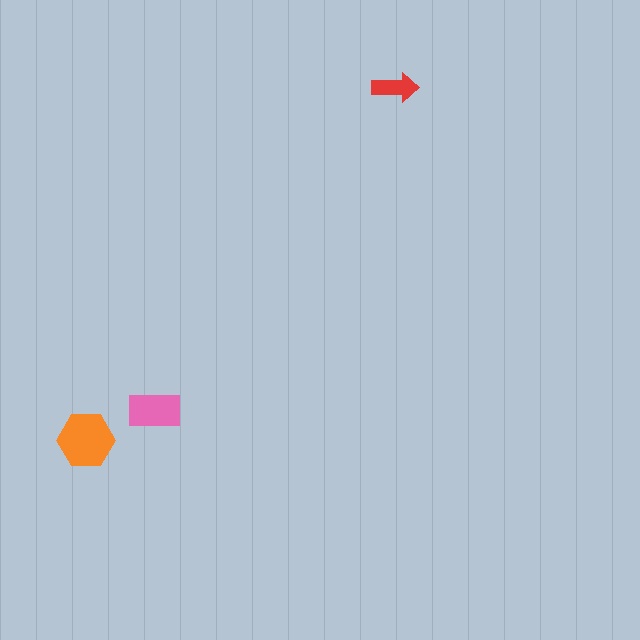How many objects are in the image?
There are 3 objects in the image.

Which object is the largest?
The orange hexagon.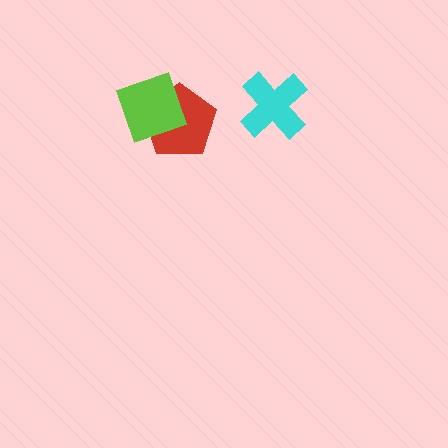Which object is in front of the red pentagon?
The lime square is in front of the red pentagon.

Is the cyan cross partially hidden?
No, no other shape covers it.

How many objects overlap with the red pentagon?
1 object overlaps with the red pentagon.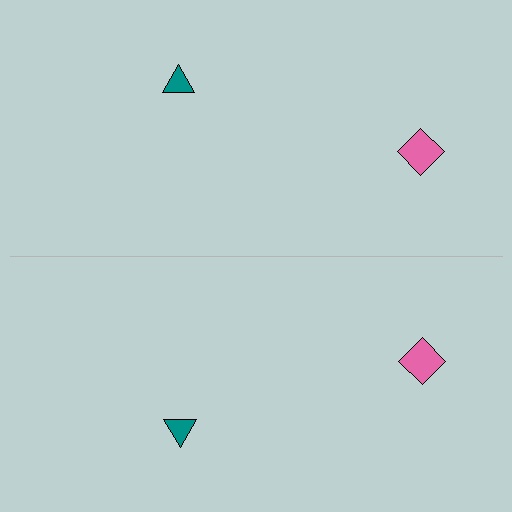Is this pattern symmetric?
Yes, this pattern has bilateral (reflection) symmetry.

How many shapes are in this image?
There are 4 shapes in this image.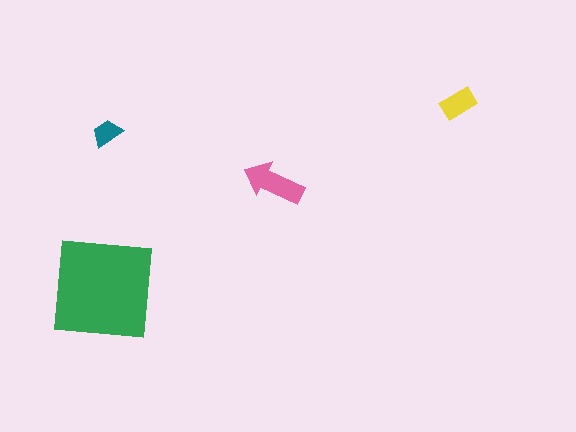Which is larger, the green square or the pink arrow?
The green square.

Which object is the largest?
The green square.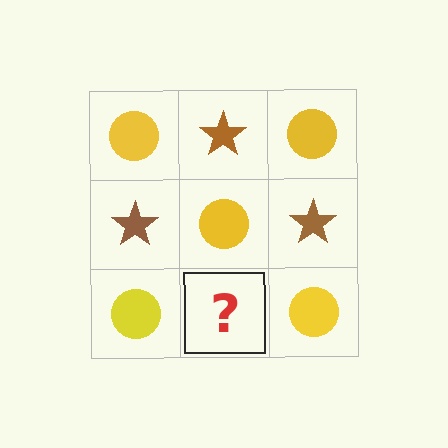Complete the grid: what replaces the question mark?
The question mark should be replaced with a brown star.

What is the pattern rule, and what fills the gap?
The rule is that it alternates yellow circle and brown star in a checkerboard pattern. The gap should be filled with a brown star.